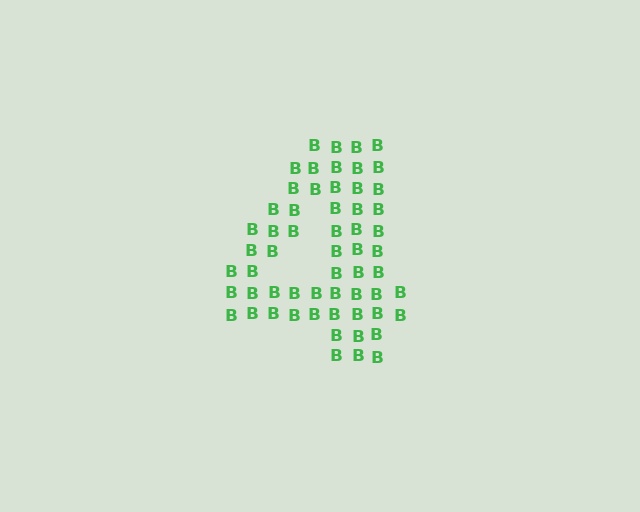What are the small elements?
The small elements are letter B's.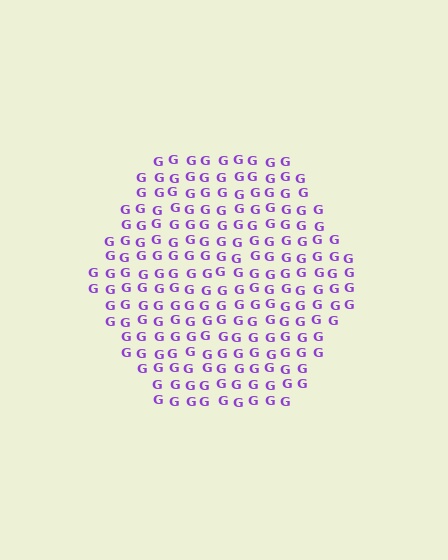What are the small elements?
The small elements are letter G's.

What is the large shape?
The large shape is a hexagon.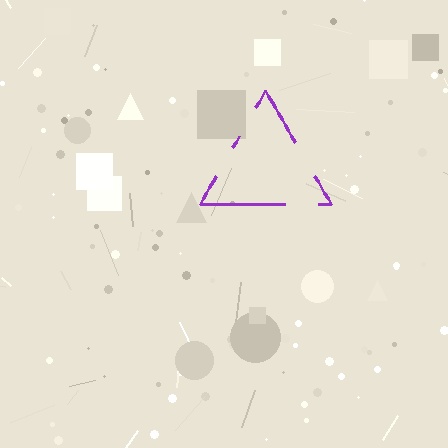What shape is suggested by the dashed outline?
The dashed outline suggests a triangle.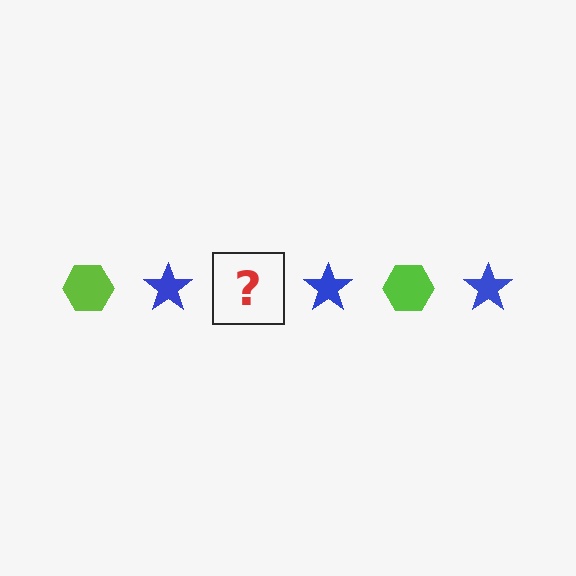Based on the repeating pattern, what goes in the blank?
The blank should be a lime hexagon.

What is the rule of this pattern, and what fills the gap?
The rule is that the pattern alternates between lime hexagon and blue star. The gap should be filled with a lime hexagon.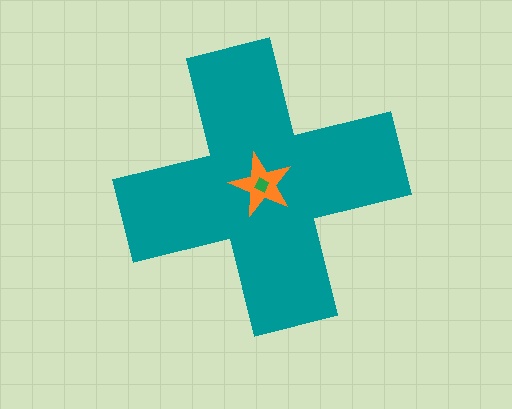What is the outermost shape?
The teal cross.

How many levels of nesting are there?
3.